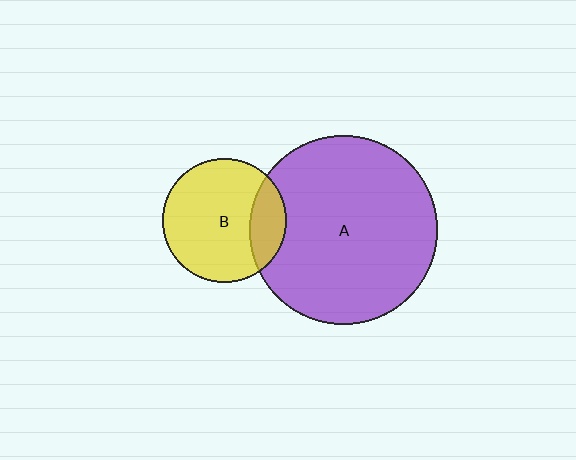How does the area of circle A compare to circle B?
Approximately 2.3 times.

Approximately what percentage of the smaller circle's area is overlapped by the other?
Approximately 20%.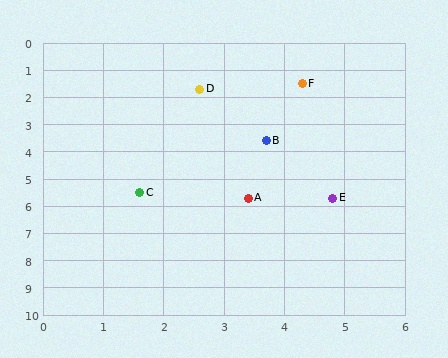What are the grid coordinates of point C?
Point C is at approximately (1.6, 5.5).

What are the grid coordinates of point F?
Point F is at approximately (4.3, 1.5).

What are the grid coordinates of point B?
Point B is at approximately (3.7, 3.6).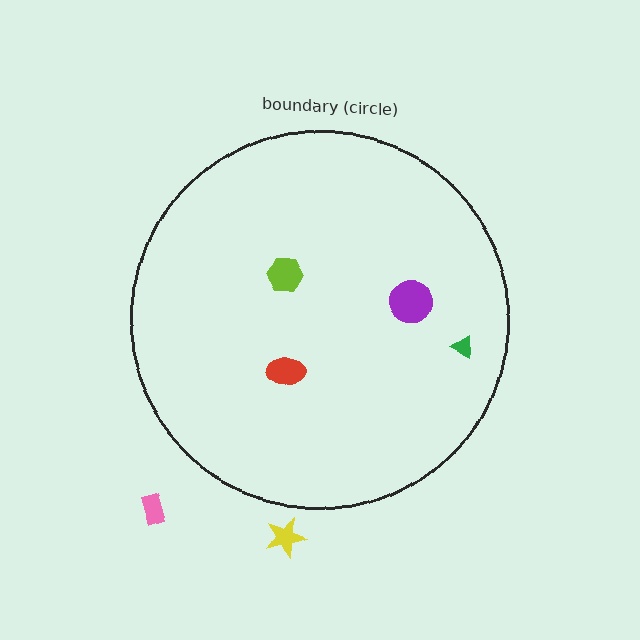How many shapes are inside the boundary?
4 inside, 2 outside.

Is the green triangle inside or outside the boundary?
Inside.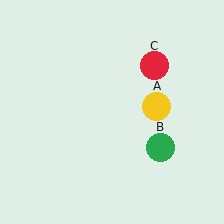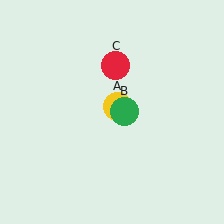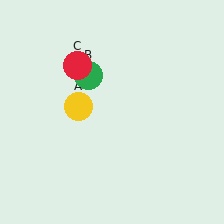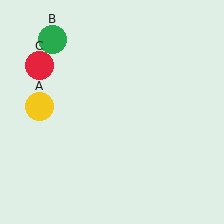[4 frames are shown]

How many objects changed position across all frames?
3 objects changed position: yellow circle (object A), green circle (object B), red circle (object C).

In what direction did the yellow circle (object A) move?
The yellow circle (object A) moved left.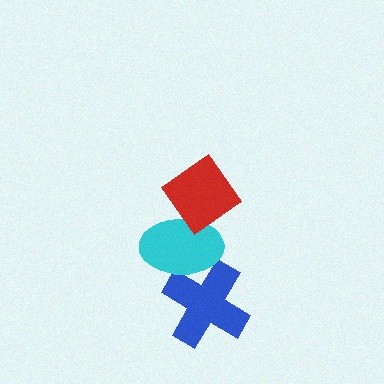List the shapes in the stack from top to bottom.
From top to bottom: the red diamond, the cyan ellipse, the blue cross.